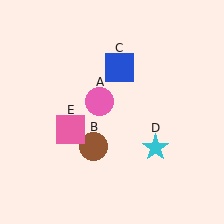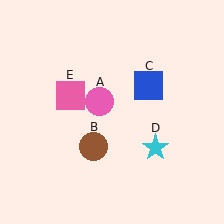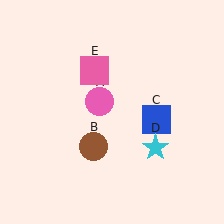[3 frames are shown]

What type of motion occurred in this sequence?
The blue square (object C), pink square (object E) rotated clockwise around the center of the scene.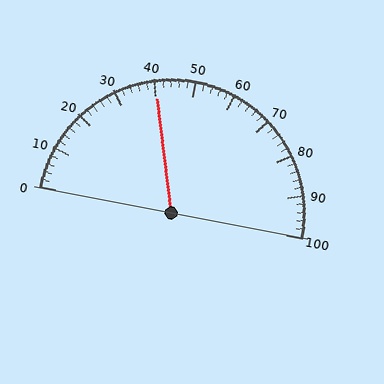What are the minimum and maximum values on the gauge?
The gauge ranges from 0 to 100.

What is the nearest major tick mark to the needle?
The nearest major tick mark is 40.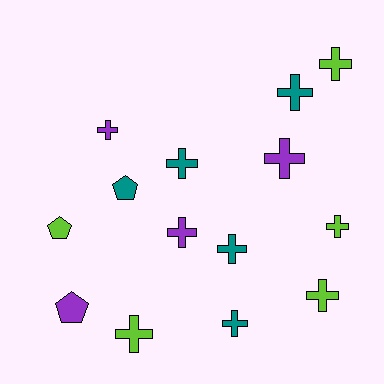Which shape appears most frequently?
Cross, with 11 objects.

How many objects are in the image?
There are 14 objects.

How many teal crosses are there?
There are 4 teal crosses.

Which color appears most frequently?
Teal, with 5 objects.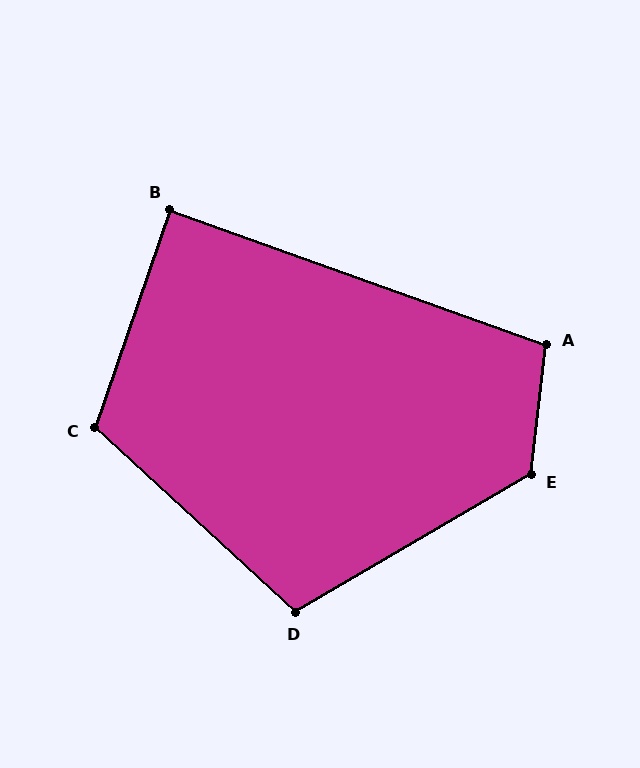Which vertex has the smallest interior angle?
B, at approximately 89 degrees.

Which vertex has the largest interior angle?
E, at approximately 127 degrees.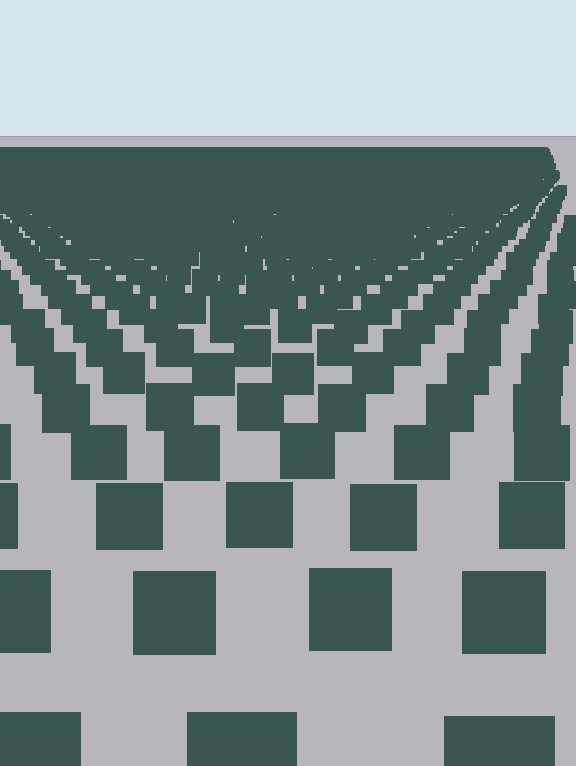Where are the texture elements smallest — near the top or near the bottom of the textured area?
Near the top.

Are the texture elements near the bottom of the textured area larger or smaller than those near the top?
Larger. Near the bottom, elements are closer to the viewer and appear at a bigger on-screen size.